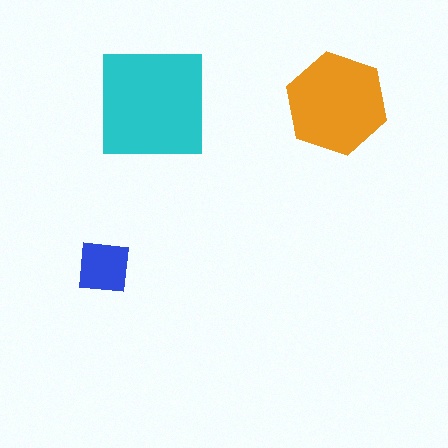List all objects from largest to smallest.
The cyan square, the orange hexagon, the blue square.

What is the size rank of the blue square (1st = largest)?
3rd.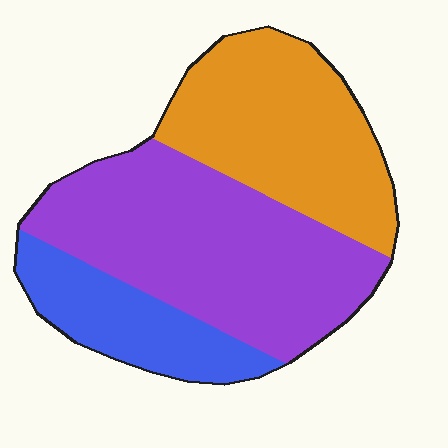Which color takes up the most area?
Purple, at roughly 45%.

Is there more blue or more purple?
Purple.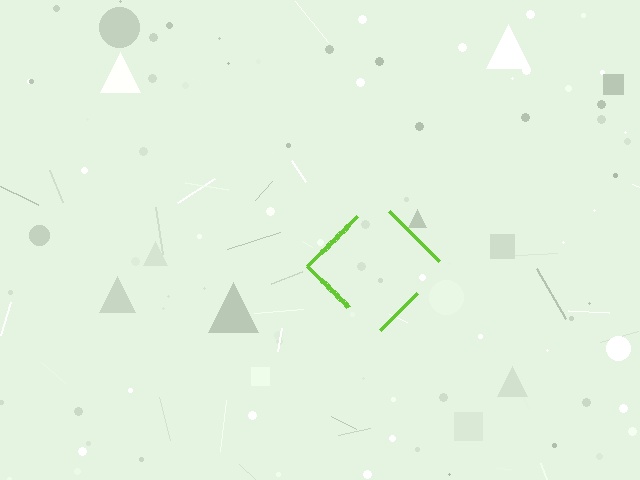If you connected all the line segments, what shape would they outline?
They would outline a diamond.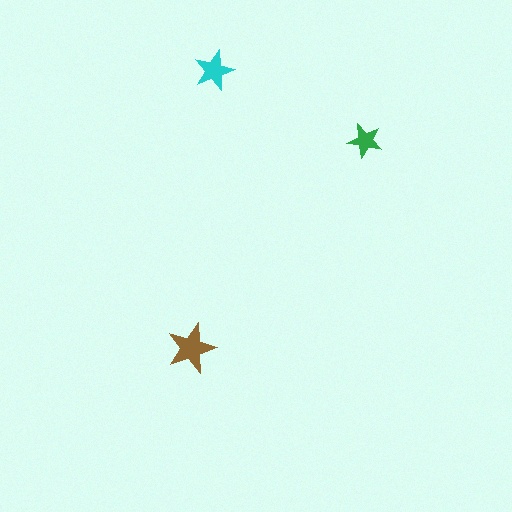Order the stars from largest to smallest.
the brown one, the cyan one, the green one.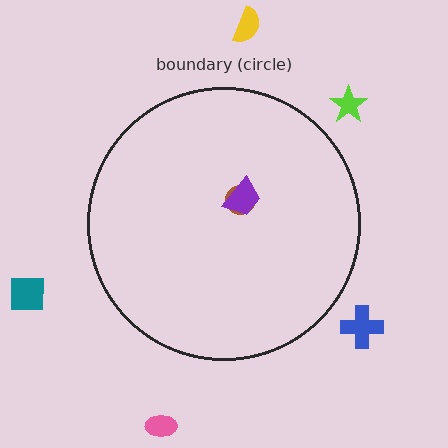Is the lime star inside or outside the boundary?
Outside.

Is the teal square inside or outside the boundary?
Outside.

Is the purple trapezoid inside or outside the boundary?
Inside.